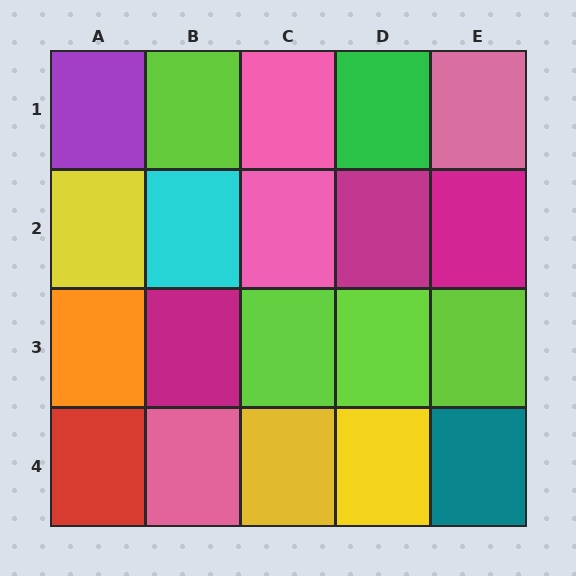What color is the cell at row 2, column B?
Cyan.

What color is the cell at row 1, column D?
Green.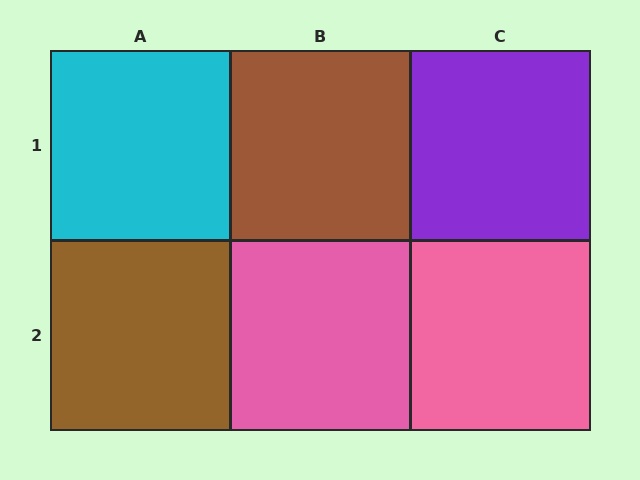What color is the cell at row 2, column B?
Pink.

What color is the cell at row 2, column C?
Pink.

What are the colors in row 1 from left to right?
Cyan, brown, purple.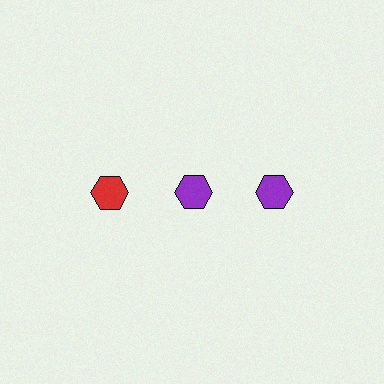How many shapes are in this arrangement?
There are 3 shapes arranged in a grid pattern.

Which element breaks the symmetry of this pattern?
The red hexagon in the top row, leftmost column breaks the symmetry. All other shapes are purple hexagons.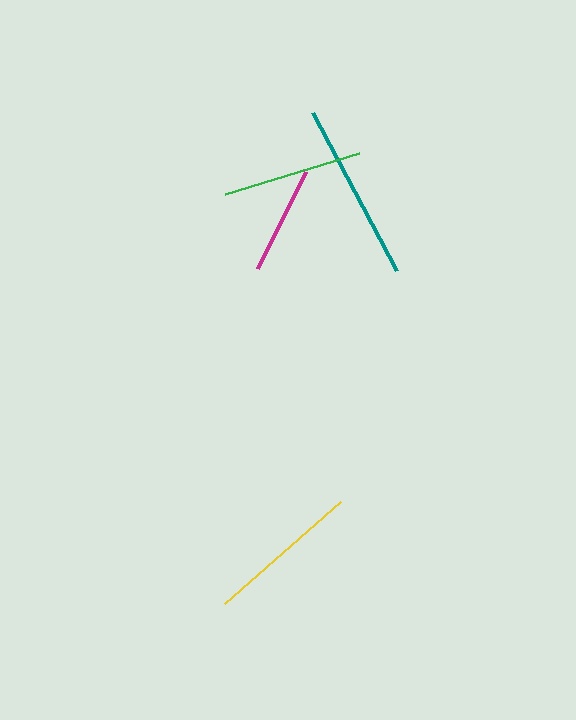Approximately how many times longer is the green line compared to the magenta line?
The green line is approximately 1.3 times the length of the magenta line.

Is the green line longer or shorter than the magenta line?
The green line is longer than the magenta line.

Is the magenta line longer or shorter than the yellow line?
The yellow line is longer than the magenta line.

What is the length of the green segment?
The green segment is approximately 139 pixels long.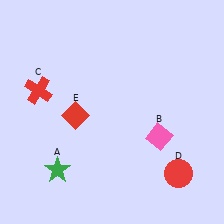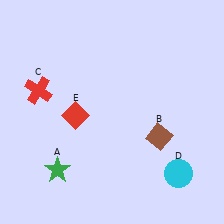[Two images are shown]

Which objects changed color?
B changed from pink to brown. D changed from red to cyan.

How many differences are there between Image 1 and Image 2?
There are 2 differences between the two images.